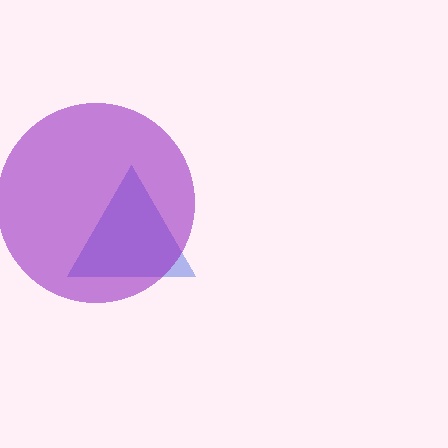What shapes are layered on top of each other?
The layered shapes are: a blue triangle, a purple circle.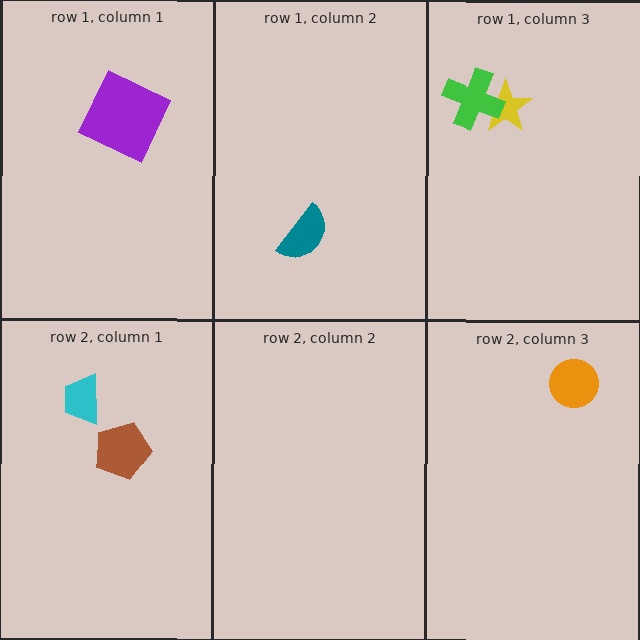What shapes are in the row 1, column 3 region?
The yellow star, the green cross.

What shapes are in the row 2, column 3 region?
The orange circle.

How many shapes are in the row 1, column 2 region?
1.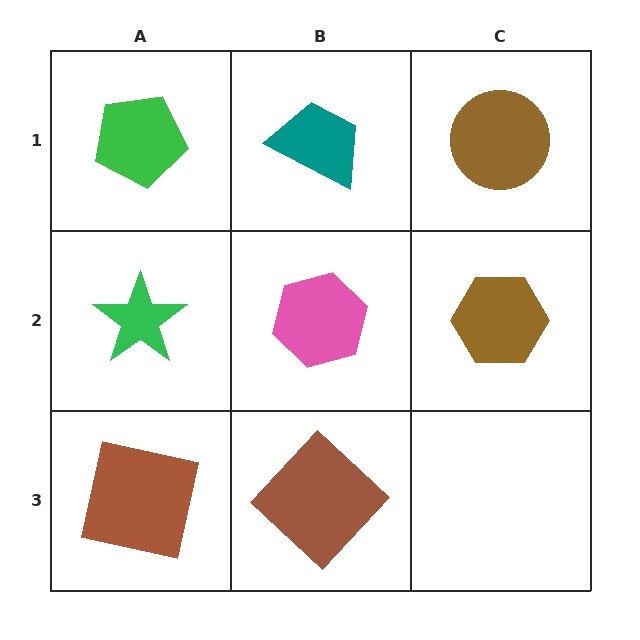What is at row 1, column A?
A green pentagon.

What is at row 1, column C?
A brown circle.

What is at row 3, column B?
A brown diamond.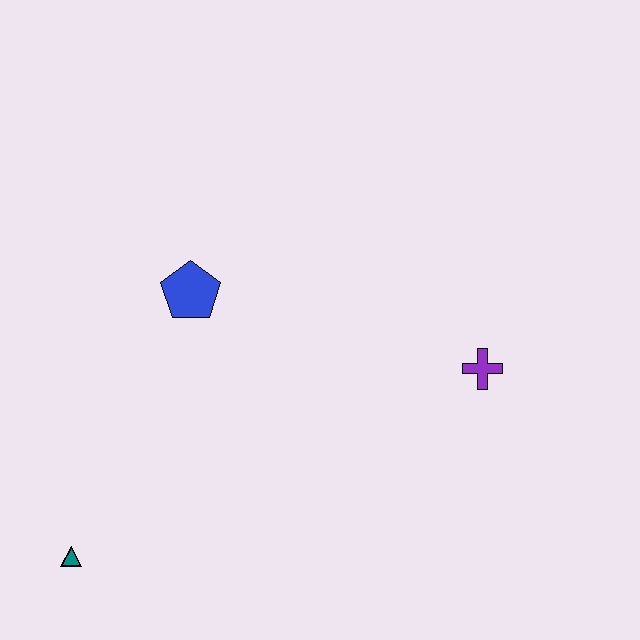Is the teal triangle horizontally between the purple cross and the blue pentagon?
No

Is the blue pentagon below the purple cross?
No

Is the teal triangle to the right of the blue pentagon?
No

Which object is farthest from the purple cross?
The teal triangle is farthest from the purple cross.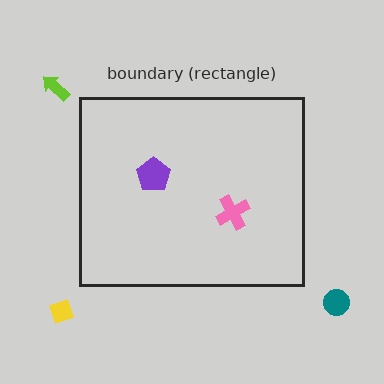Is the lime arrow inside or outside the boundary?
Outside.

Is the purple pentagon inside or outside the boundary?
Inside.